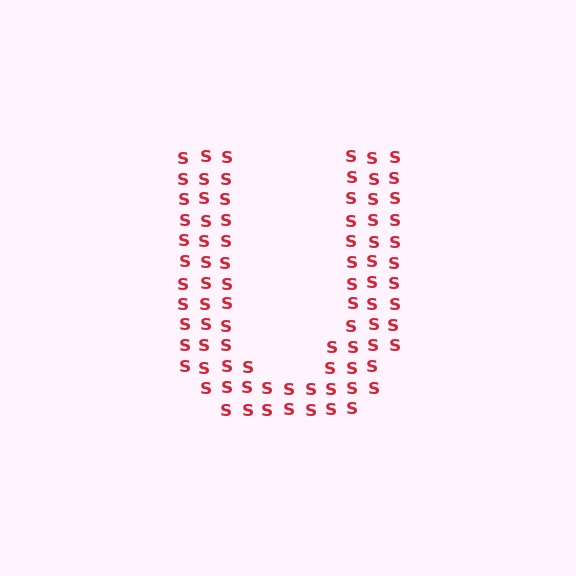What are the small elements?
The small elements are letter S's.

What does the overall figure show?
The overall figure shows the letter U.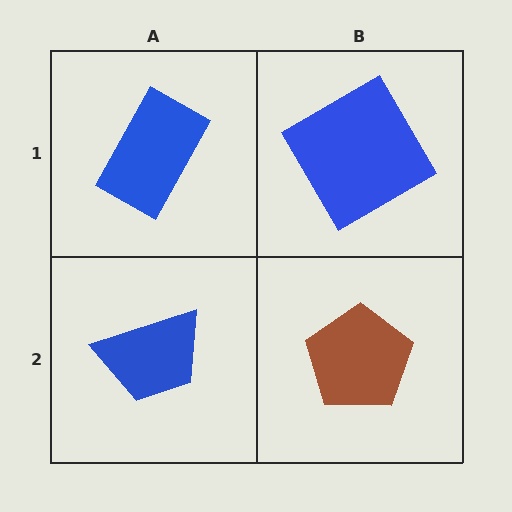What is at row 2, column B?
A brown pentagon.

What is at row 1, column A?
A blue rectangle.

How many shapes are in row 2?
2 shapes.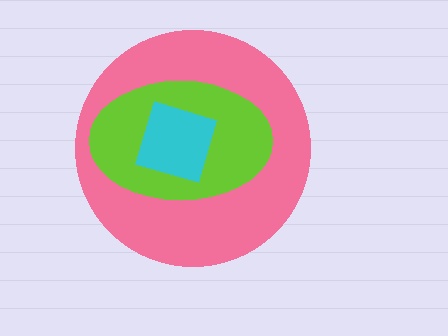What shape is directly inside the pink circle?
The lime ellipse.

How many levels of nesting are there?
3.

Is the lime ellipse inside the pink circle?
Yes.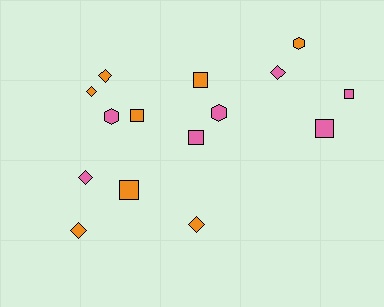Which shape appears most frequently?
Diamond, with 6 objects.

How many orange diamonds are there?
There are 4 orange diamonds.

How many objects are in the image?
There are 15 objects.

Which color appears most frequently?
Orange, with 8 objects.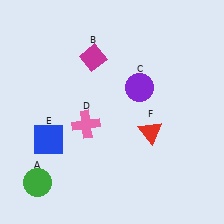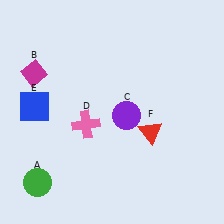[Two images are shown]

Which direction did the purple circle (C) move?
The purple circle (C) moved down.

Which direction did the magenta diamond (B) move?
The magenta diamond (B) moved left.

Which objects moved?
The objects that moved are: the magenta diamond (B), the purple circle (C), the blue square (E).